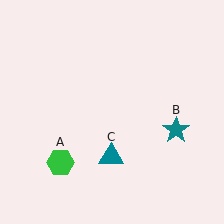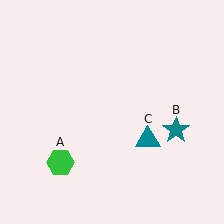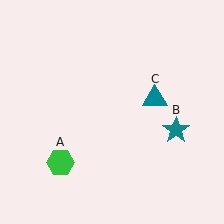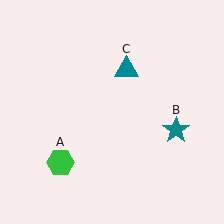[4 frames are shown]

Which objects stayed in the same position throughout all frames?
Green hexagon (object A) and teal star (object B) remained stationary.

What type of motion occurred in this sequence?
The teal triangle (object C) rotated counterclockwise around the center of the scene.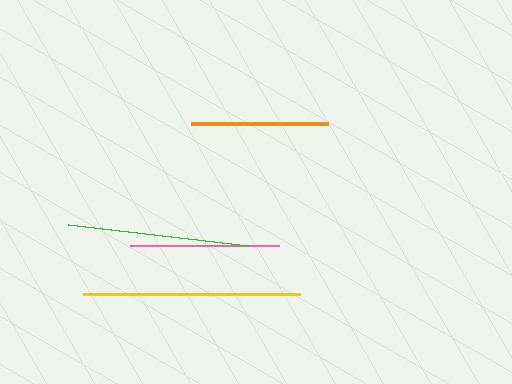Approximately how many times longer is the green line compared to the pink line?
The green line is approximately 1.2 times the length of the pink line.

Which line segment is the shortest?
The orange line is the shortest at approximately 136 pixels.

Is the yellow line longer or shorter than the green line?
The yellow line is longer than the green line.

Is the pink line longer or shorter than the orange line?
The pink line is longer than the orange line.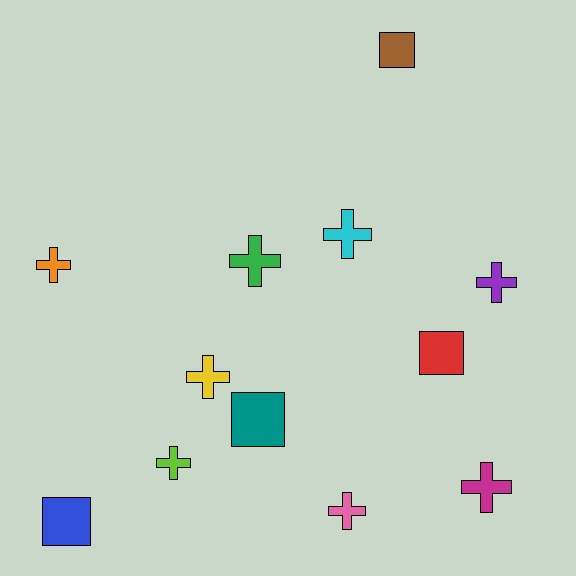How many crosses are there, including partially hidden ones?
There are 8 crosses.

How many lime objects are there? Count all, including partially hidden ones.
There is 1 lime object.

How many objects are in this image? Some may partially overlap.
There are 12 objects.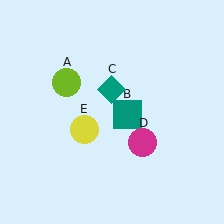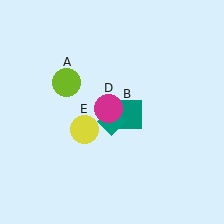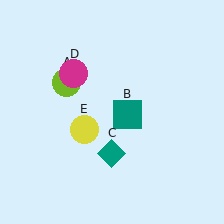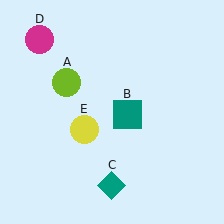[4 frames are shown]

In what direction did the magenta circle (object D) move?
The magenta circle (object D) moved up and to the left.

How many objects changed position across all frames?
2 objects changed position: teal diamond (object C), magenta circle (object D).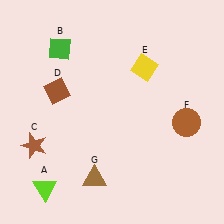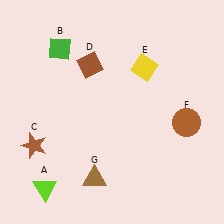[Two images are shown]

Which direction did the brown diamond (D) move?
The brown diamond (D) moved right.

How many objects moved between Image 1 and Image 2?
1 object moved between the two images.